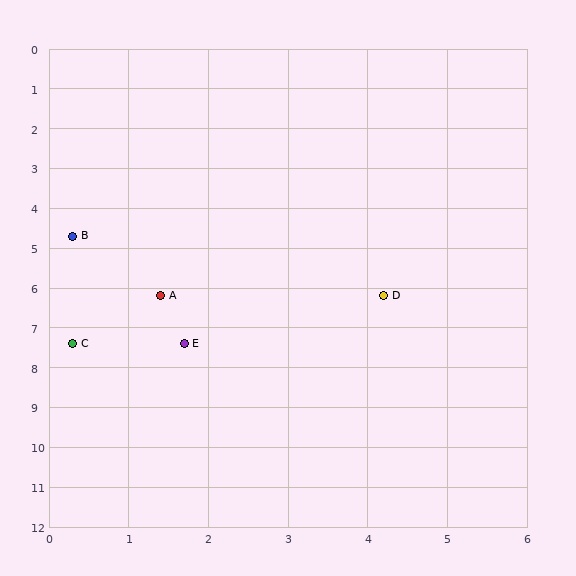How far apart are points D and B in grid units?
Points D and B are about 4.2 grid units apart.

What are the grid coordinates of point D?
Point D is at approximately (4.2, 6.2).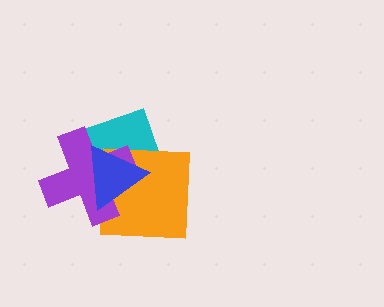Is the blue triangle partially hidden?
No, no other shape covers it.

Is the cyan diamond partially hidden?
Yes, it is partially covered by another shape.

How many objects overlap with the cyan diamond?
3 objects overlap with the cyan diamond.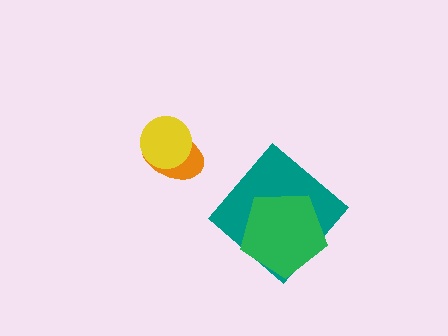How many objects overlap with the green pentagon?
1 object overlaps with the green pentagon.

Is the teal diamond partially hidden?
Yes, it is partially covered by another shape.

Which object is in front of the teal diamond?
The green pentagon is in front of the teal diamond.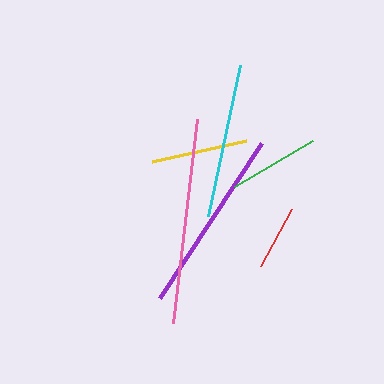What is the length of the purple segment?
The purple segment is approximately 185 pixels long.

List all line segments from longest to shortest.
From longest to shortest: pink, purple, cyan, yellow, green, red.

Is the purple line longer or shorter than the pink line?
The pink line is longer than the purple line.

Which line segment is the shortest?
The red line is the shortest at approximately 65 pixels.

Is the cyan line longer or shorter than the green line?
The cyan line is longer than the green line.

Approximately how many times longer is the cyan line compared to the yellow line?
The cyan line is approximately 1.6 times the length of the yellow line.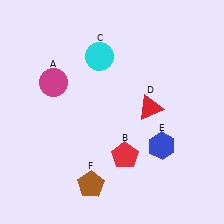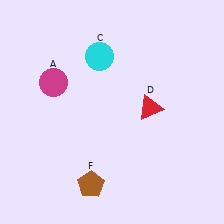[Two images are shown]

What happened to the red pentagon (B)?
The red pentagon (B) was removed in Image 2. It was in the bottom-right area of Image 1.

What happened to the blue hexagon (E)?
The blue hexagon (E) was removed in Image 2. It was in the bottom-right area of Image 1.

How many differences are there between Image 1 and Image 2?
There are 2 differences between the two images.